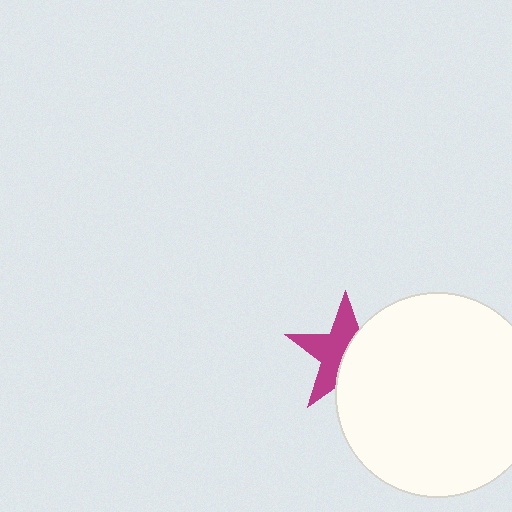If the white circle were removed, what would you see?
You would see the complete magenta star.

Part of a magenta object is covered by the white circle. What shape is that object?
It is a star.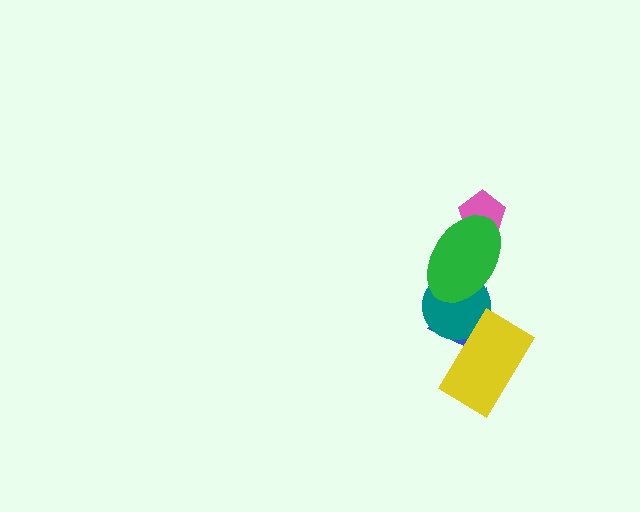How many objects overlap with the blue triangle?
3 objects overlap with the blue triangle.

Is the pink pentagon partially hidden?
Yes, it is partially covered by another shape.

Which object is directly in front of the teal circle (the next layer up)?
The yellow rectangle is directly in front of the teal circle.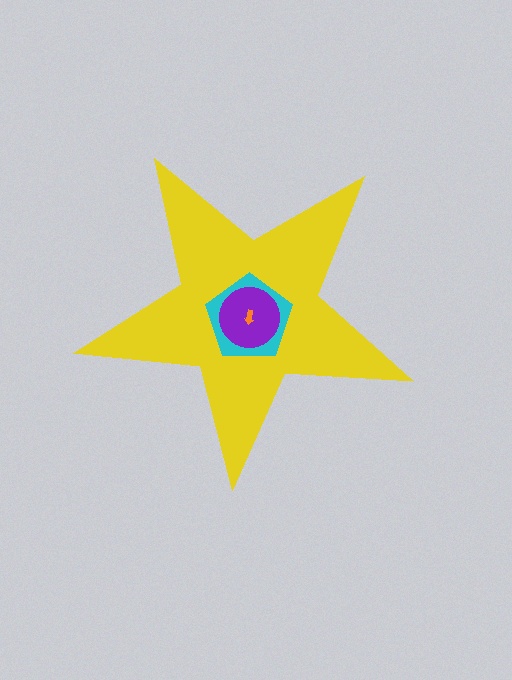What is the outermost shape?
The yellow star.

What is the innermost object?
The orange arrow.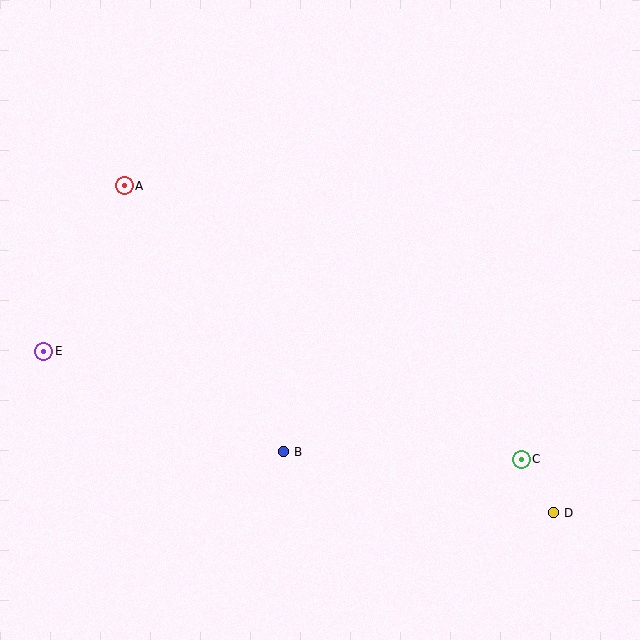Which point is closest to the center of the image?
Point B at (283, 452) is closest to the center.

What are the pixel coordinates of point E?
Point E is at (44, 351).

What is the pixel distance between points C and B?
The distance between C and B is 238 pixels.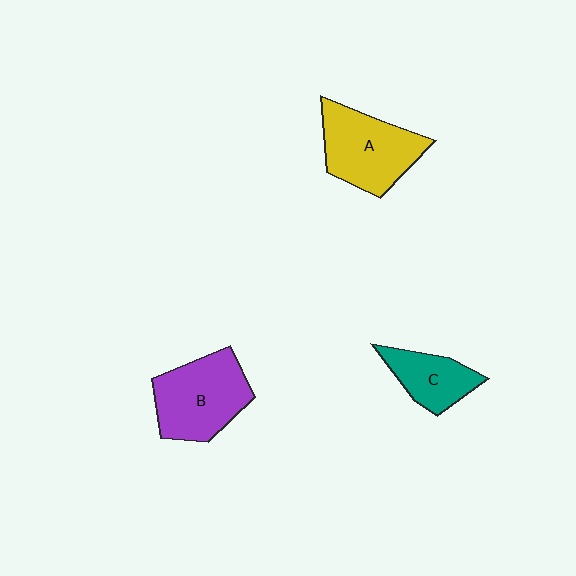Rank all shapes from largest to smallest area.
From largest to smallest: B (purple), A (yellow), C (teal).